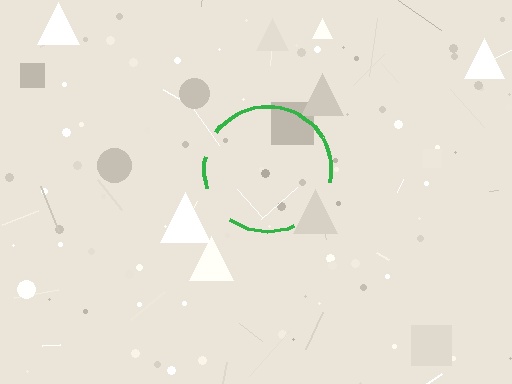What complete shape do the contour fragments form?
The contour fragments form a circle.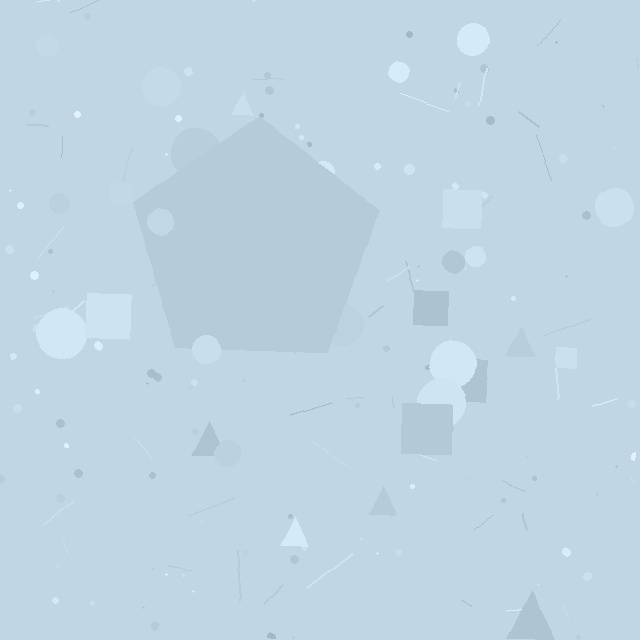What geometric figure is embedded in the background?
A pentagon is embedded in the background.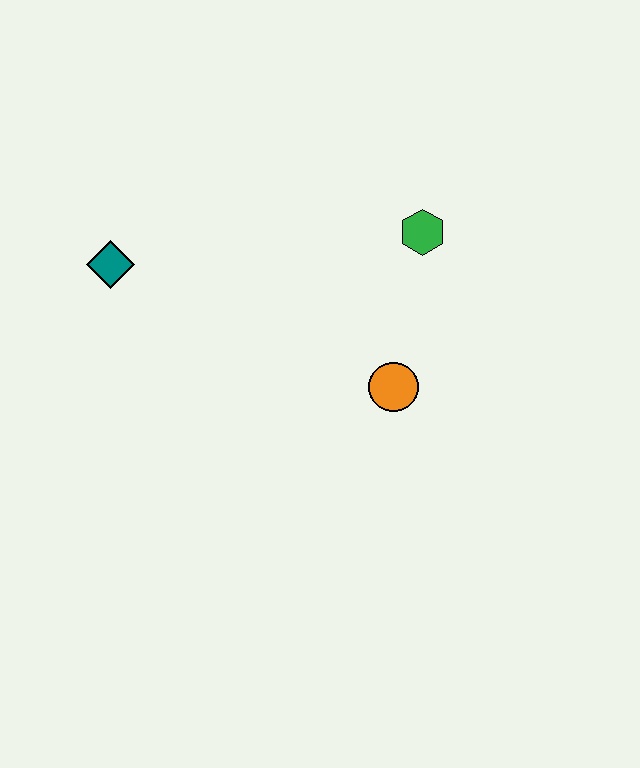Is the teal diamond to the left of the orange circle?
Yes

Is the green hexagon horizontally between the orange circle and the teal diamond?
No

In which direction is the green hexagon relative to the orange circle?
The green hexagon is above the orange circle.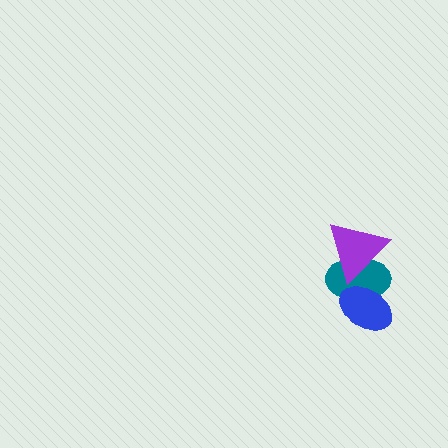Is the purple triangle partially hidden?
No, no other shape covers it.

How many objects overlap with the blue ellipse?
1 object overlaps with the blue ellipse.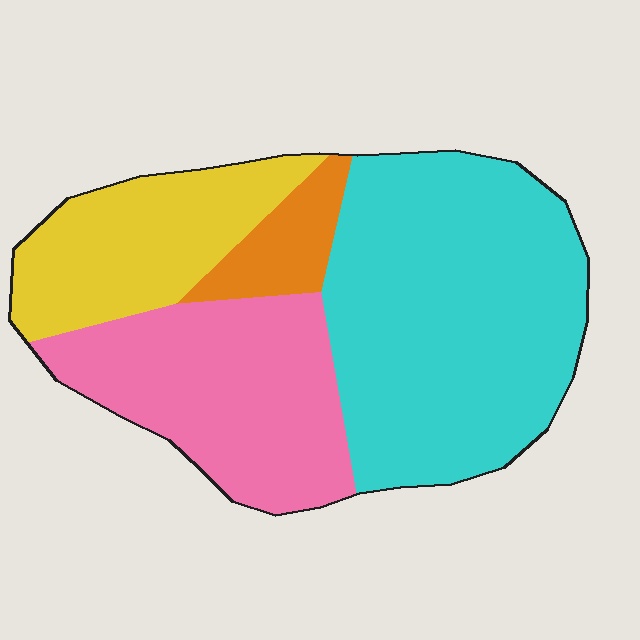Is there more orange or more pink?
Pink.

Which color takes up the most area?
Cyan, at roughly 45%.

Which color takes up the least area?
Orange, at roughly 5%.